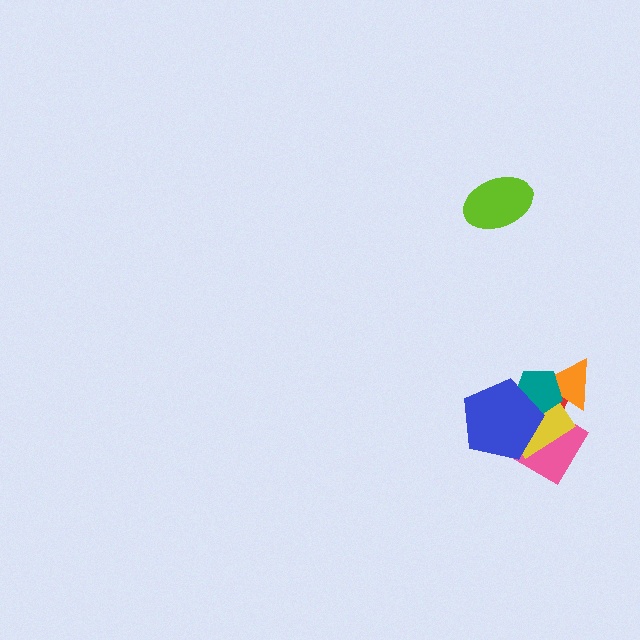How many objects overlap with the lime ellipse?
0 objects overlap with the lime ellipse.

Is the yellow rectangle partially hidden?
Yes, it is partially covered by another shape.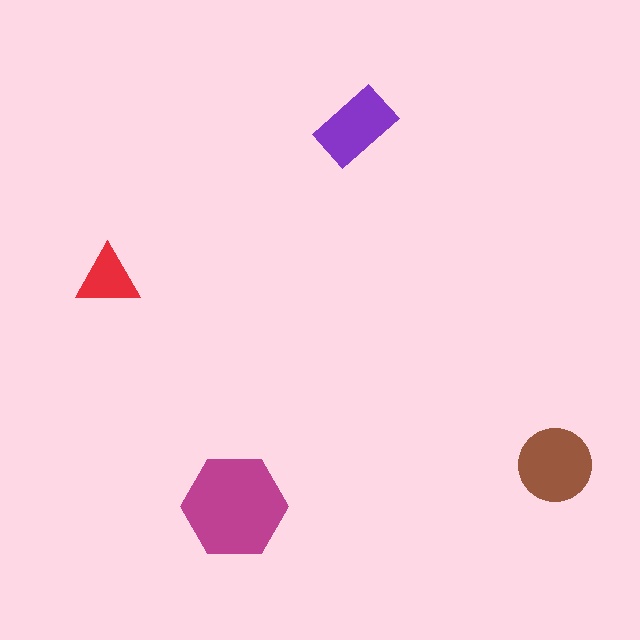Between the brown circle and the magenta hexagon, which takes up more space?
The magenta hexagon.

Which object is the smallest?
The red triangle.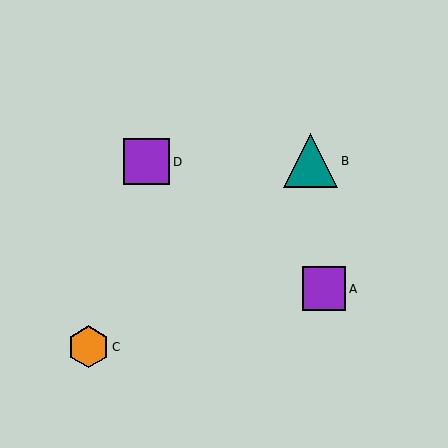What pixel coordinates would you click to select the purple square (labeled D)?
Click at (147, 162) to select the purple square D.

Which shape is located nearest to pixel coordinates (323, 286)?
The purple square (labeled A) at (324, 289) is nearest to that location.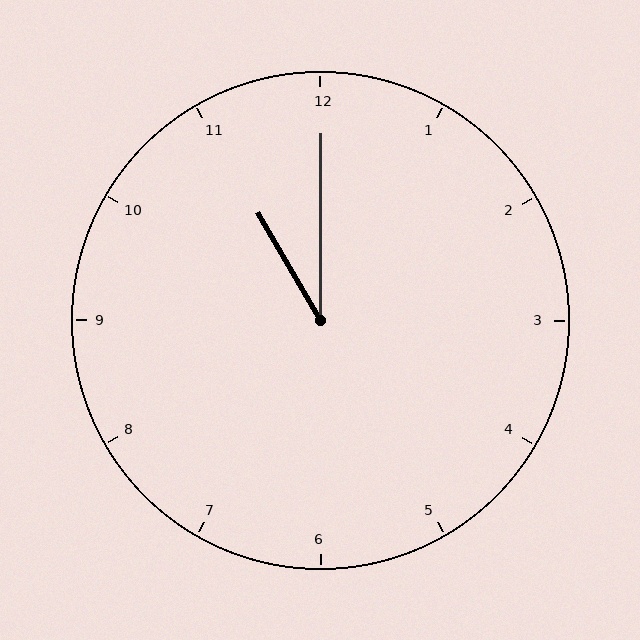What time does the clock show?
11:00.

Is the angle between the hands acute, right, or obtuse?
It is acute.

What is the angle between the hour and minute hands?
Approximately 30 degrees.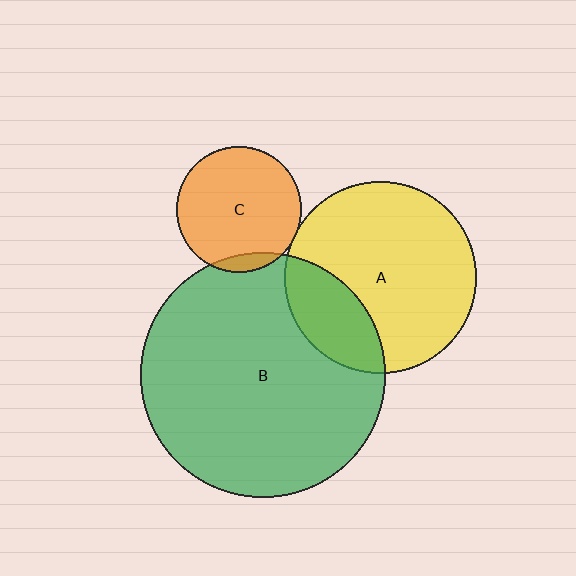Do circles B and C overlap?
Yes.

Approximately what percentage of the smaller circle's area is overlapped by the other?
Approximately 5%.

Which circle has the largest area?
Circle B (green).